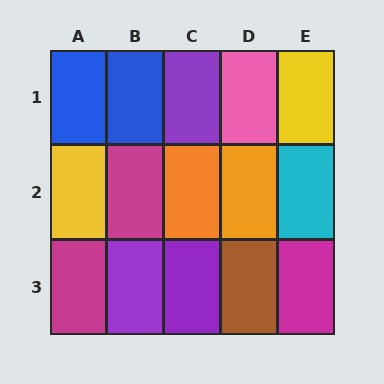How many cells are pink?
1 cell is pink.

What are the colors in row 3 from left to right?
Magenta, purple, purple, brown, magenta.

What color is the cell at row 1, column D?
Pink.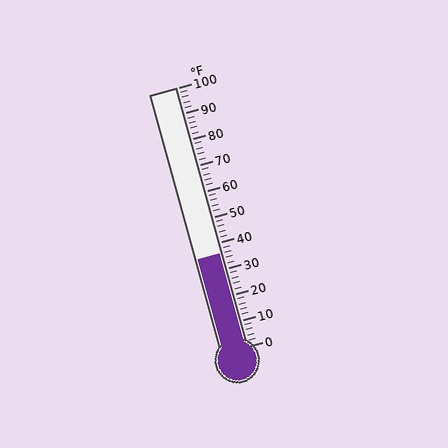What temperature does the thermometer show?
The thermometer shows approximately 36°F.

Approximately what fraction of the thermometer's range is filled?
The thermometer is filled to approximately 35% of its range.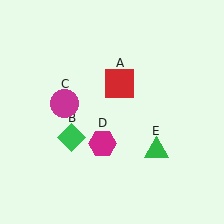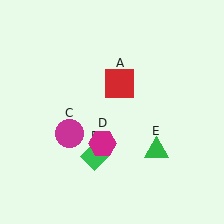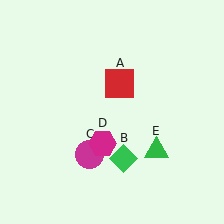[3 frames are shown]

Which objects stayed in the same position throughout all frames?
Red square (object A) and magenta hexagon (object D) and green triangle (object E) remained stationary.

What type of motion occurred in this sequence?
The green diamond (object B), magenta circle (object C) rotated counterclockwise around the center of the scene.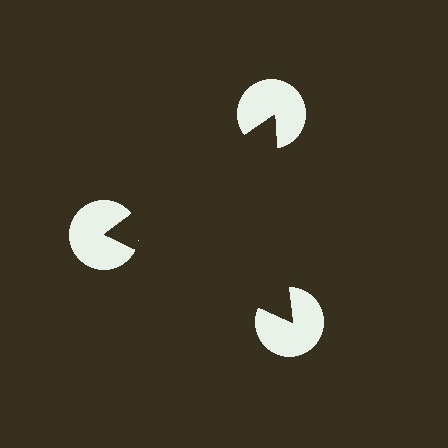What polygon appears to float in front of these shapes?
An illusory triangle — its edges are inferred from the aligned wedge cuts in the pac-man discs, not physically drawn.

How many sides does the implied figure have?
3 sides.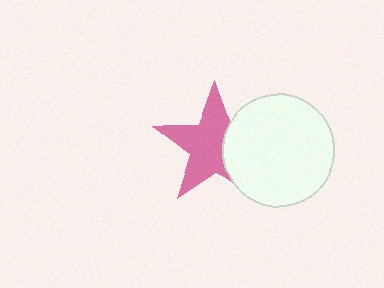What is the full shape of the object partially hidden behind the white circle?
The partially hidden object is a pink star.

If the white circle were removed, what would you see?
You would see the complete pink star.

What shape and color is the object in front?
The object in front is a white circle.